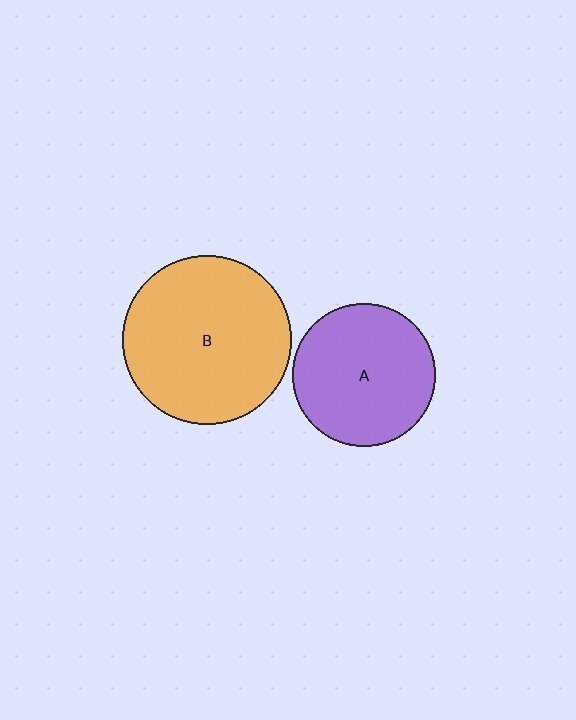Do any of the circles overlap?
No, none of the circles overlap.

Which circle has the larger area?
Circle B (orange).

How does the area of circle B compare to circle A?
Approximately 1.4 times.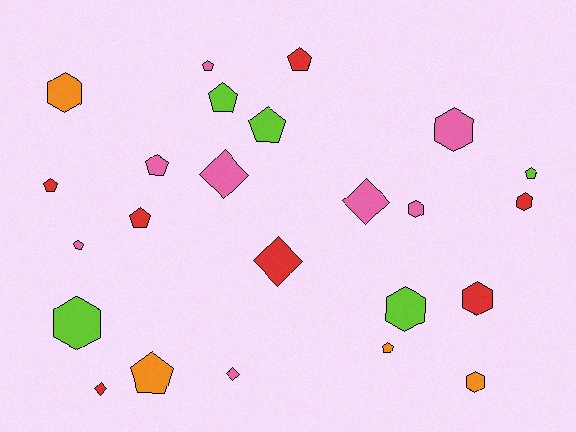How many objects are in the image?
There are 24 objects.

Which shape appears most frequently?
Pentagon, with 11 objects.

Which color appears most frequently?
Pink, with 8 objects.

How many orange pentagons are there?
There are 2 orange pentagons.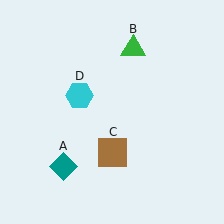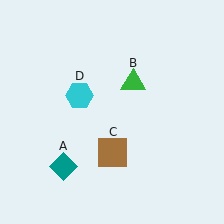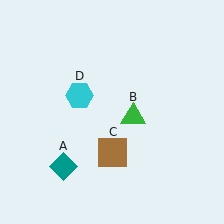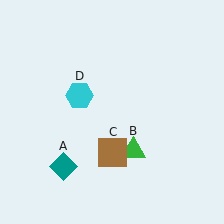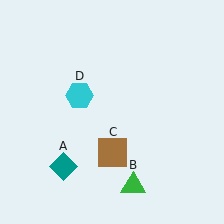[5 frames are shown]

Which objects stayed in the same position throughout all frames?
Teal diamond (object A) and brown square (object C) and cyan hexagon (object D) remained stationary.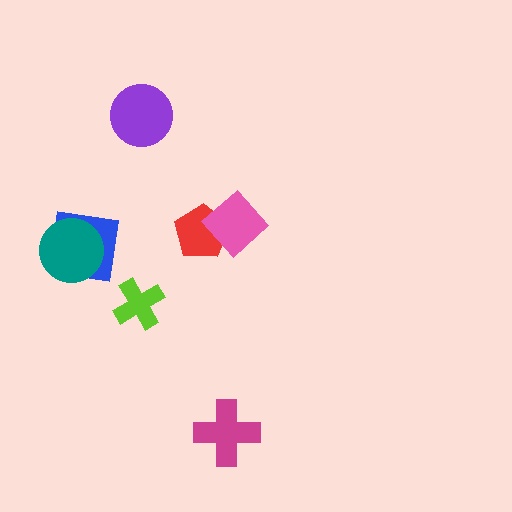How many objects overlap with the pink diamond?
1 object overlaps with the pink diamond.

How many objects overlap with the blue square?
1 object overlaps with the blue square.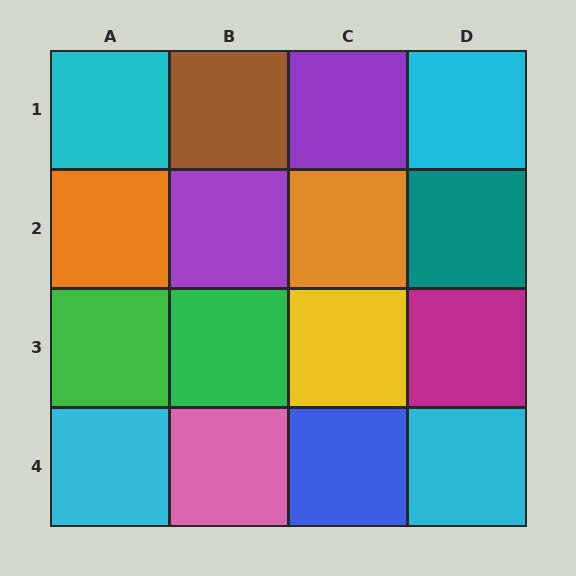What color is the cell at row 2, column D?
Teal.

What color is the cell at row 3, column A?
Green.